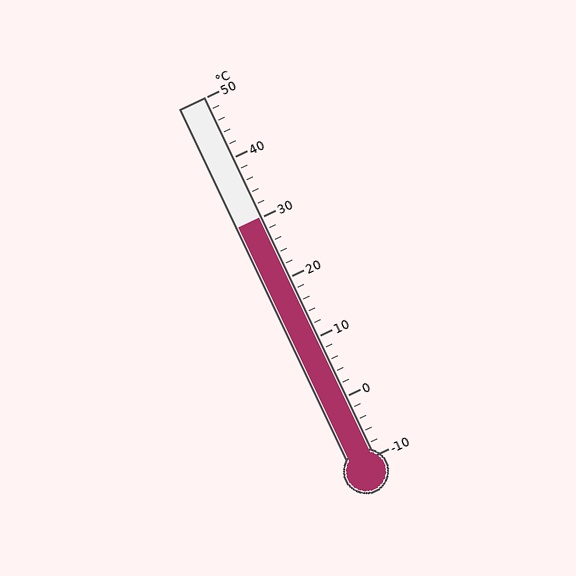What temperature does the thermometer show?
The thermometer shows approximately 30°C.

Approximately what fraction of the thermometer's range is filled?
The thermometer is filled to approximately 65% of its range.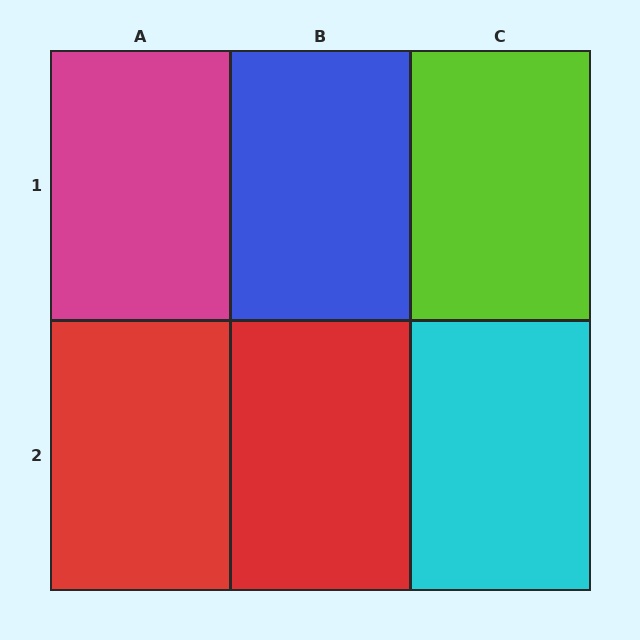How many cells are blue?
1 cell is blue.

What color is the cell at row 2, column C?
Cyan.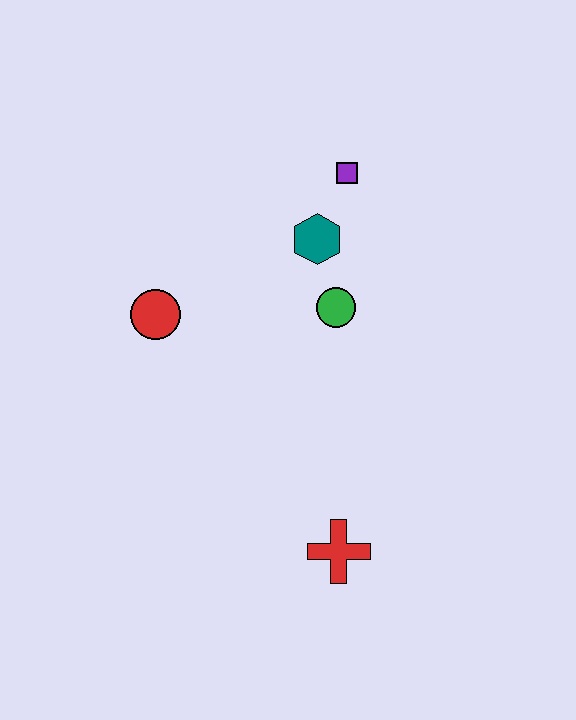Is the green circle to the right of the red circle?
Yes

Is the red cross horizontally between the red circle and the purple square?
Yes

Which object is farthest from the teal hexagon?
The red cross is farthest from the teal hexagon.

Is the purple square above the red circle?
Yes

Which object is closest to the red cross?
The green circle is closest to the red cross.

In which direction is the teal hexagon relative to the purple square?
The teal hexagon is below the purple square.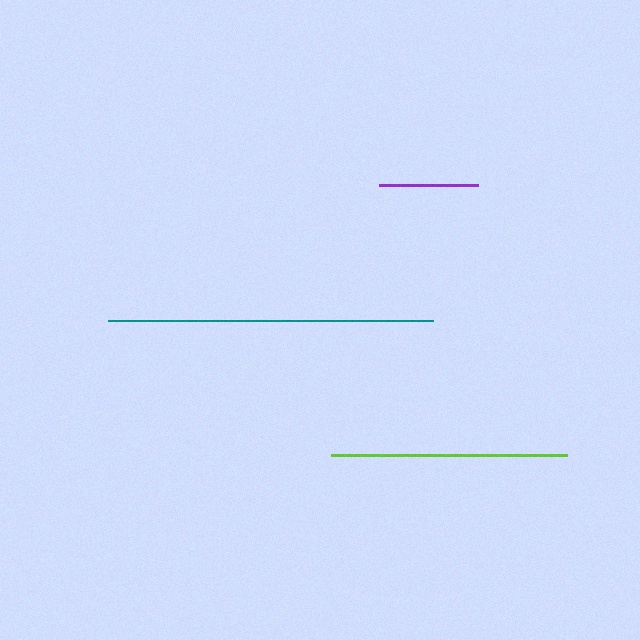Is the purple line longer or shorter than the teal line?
The teal line is longer than the purple line.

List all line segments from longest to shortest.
From longest to shortest: teal, lime, purple.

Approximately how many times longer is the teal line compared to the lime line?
The teal line is approximately 1.4 times the length of the lime line.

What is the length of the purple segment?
The purple segment is approximately 99 pixels long.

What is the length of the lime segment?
The lime segment is approximately 236 pixels long.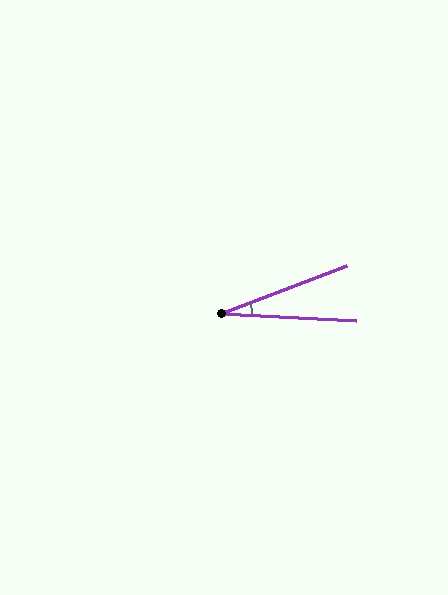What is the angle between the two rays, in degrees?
Approximately 24 degrees.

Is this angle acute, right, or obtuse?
It is acute.